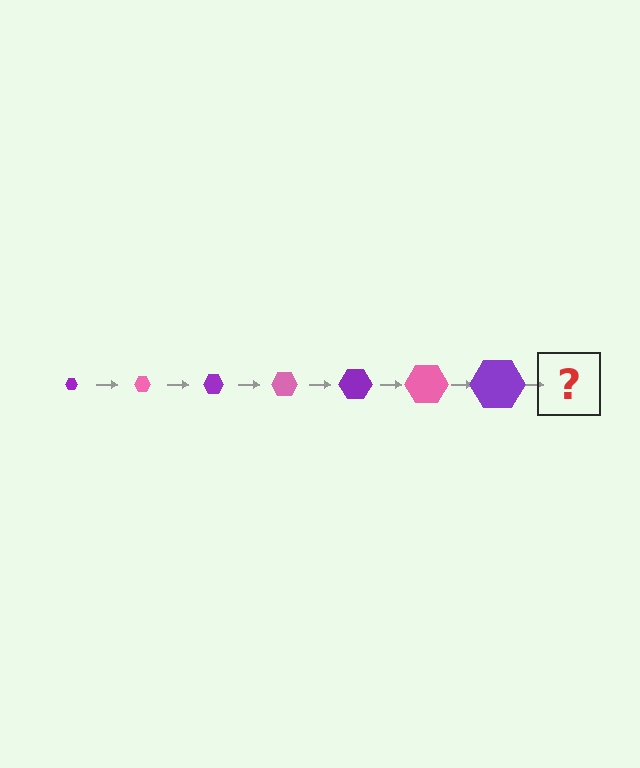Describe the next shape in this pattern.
It should be a pink hexagon, larger than the previous one.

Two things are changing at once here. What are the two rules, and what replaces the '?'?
The two rules are that the hexagon grows larger each step and the color cycles through purple and pink. The '?' should be a pink hexagon, larger than the previous one.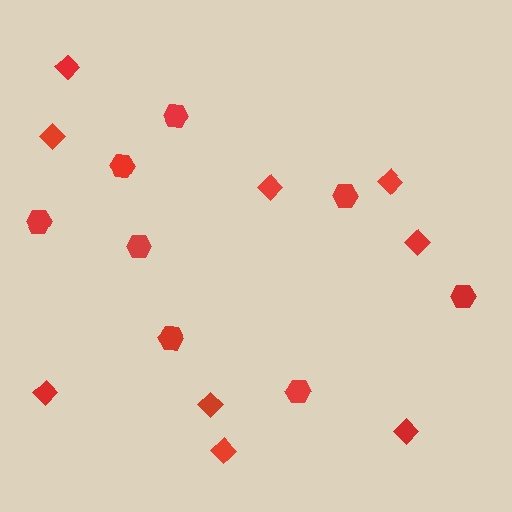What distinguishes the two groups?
There are 2 groups: one group of diamonds (9) and one group of hexagons (8).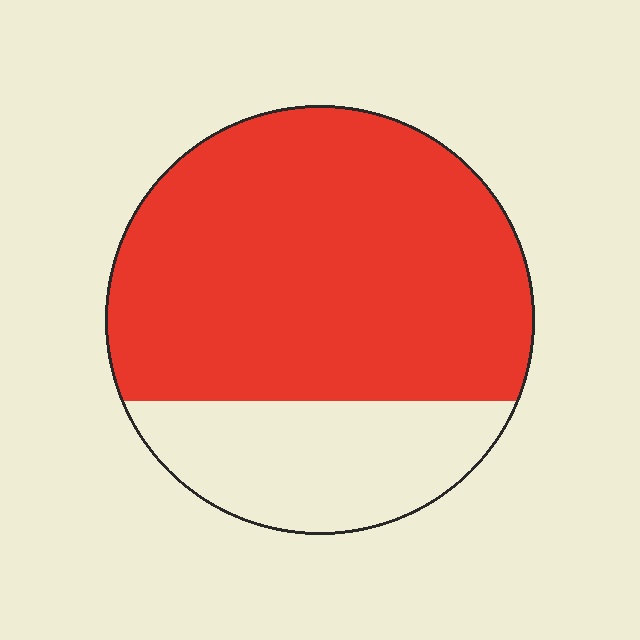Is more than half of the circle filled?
Yes.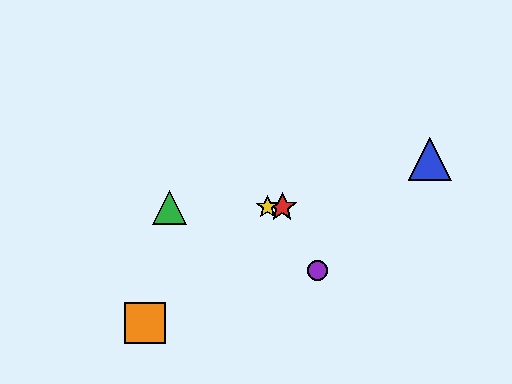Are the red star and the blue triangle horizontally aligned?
No, the red star is at y≈207 and the blue triangle is at y≈159.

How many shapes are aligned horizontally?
3 shapes (the red star, the green triangle, the yellow star) are aligned horizontally.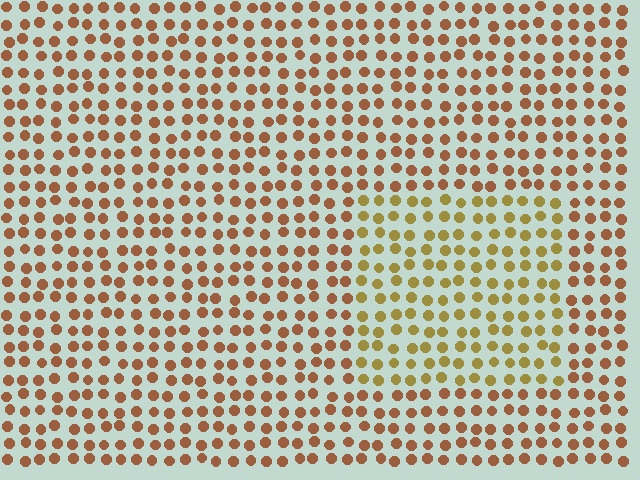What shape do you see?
I see a rectangle.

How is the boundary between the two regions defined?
The boundary is defined purely by a slight shift in hue (about 31 degrees). Spacing, size, and orientation are identical on both sides.